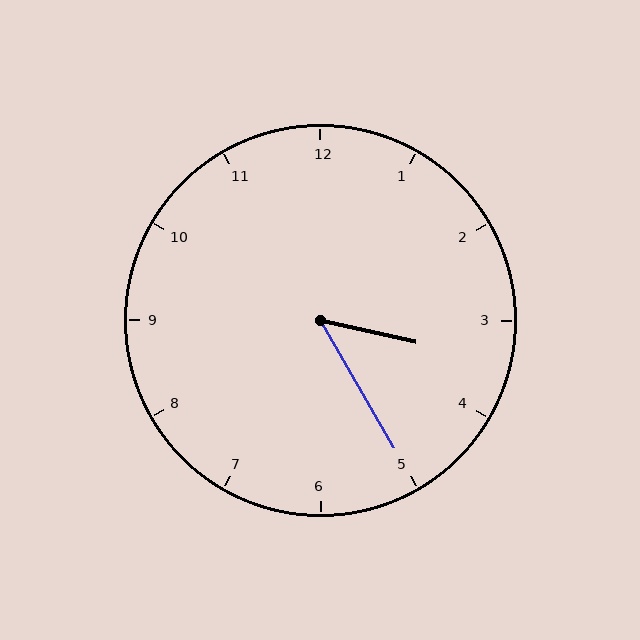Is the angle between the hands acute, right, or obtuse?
It is acute.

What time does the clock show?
3:25.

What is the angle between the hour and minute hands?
Approximately 48 degrees.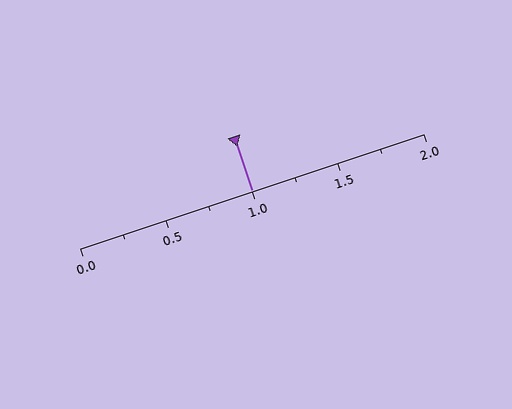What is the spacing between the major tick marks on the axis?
The major ticks are spaced 0.5 apart.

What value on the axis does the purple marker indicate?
The marker indicates approximately 1.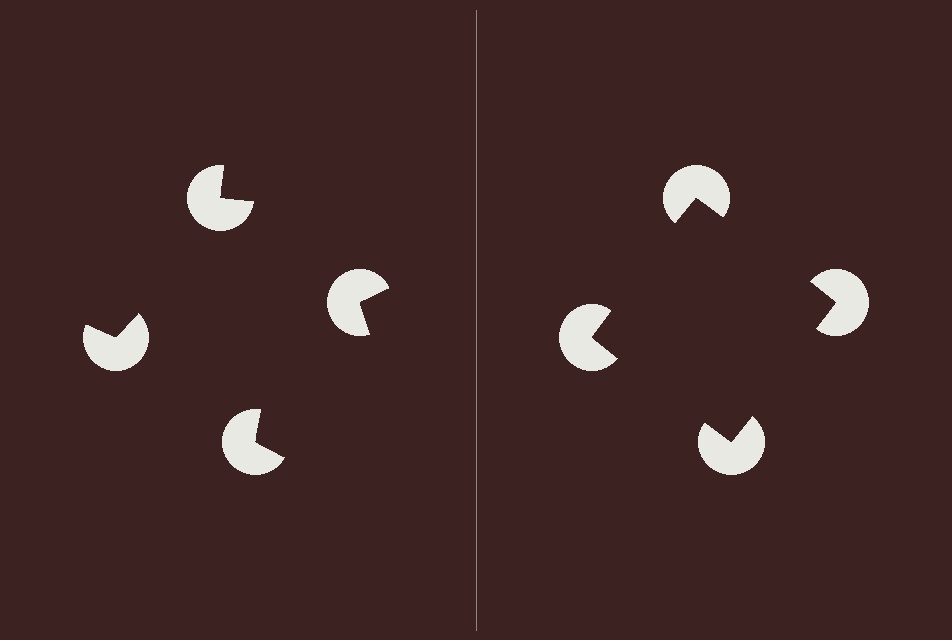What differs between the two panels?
The pac-man discs are positioned identically on both sides; only the wedge orientations differ. On the right they align to a square; on the left they are misaligned.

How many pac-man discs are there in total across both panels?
8 — 4 on each side.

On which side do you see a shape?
An illusory square appears on the right side. On the left side the wedge cuts are rotated, so no coherent shape forms.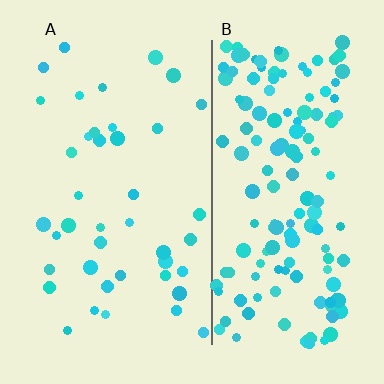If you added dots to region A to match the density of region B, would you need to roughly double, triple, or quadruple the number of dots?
Approximately quadruple.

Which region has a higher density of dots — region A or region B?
B (the right).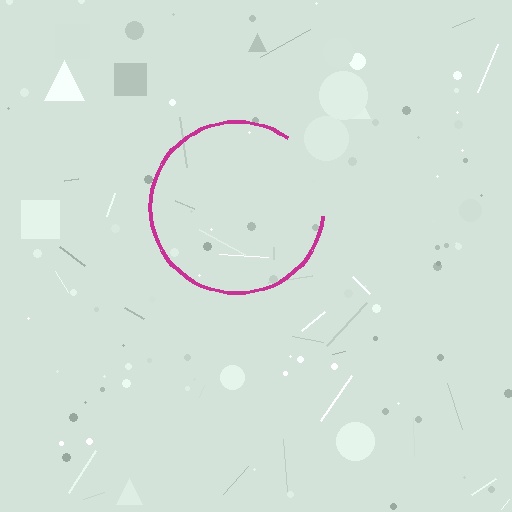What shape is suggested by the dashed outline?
The dashed outline suggests a circle.